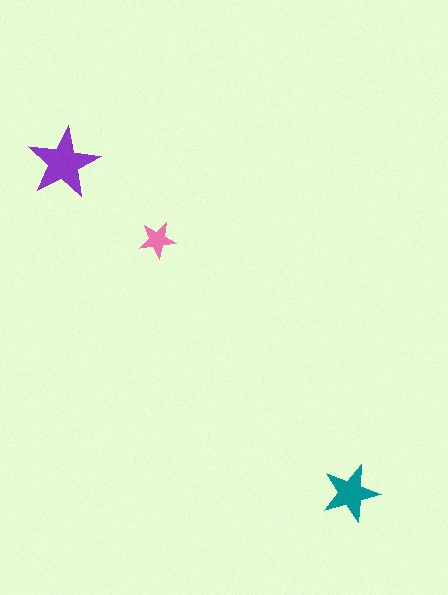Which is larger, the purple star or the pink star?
The purple one.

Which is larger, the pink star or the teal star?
The teal one.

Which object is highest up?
The purple star is topmost.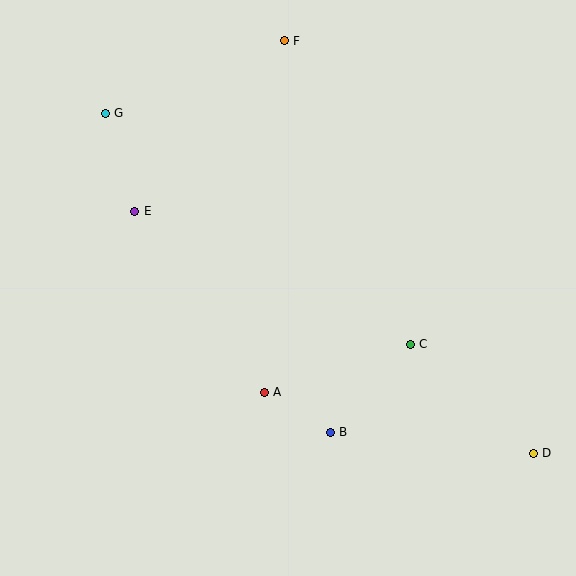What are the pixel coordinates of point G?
Point G is at (105, 113).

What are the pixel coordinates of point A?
Point A is at (264, 392).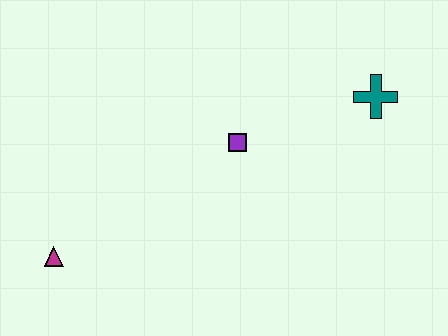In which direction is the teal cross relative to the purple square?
The teal cross is to the right of the purple square.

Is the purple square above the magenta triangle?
Yes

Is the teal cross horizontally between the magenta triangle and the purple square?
No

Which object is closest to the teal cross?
The purple square is closest to the teal cross.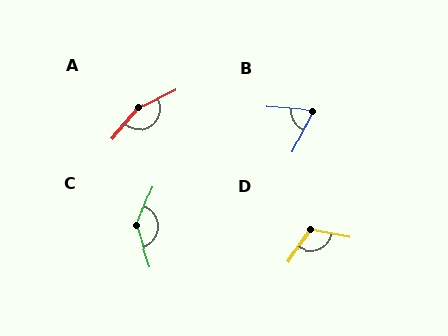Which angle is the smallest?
B, at approximately 70 degrees.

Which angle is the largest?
A, at approximately 156 degrees.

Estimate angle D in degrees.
Approximately 112 degrees.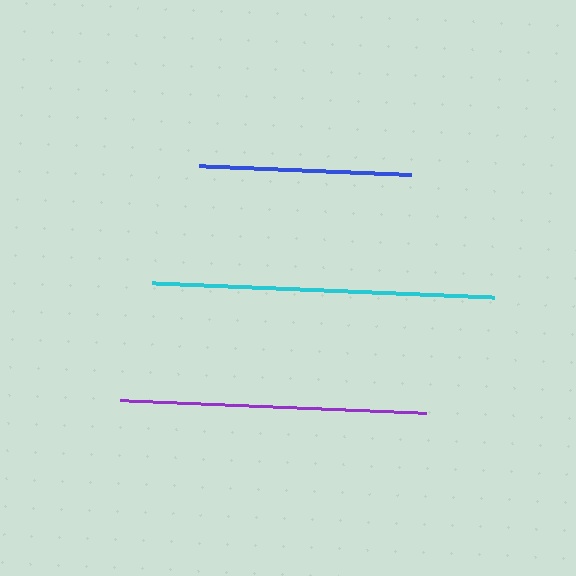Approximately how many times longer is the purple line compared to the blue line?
The purple line is approximately 1.4 times the length of the blue line.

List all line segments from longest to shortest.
From longest to shortest: cyan, purple, blue.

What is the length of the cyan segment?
The cyan segment is approximately 342 pixels long.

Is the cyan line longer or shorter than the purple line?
The cyan line is longer than the purple line.